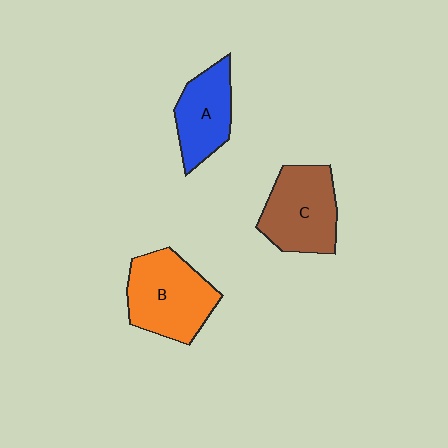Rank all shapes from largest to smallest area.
From largest to smallest: B (orange), C (brown), A (blue).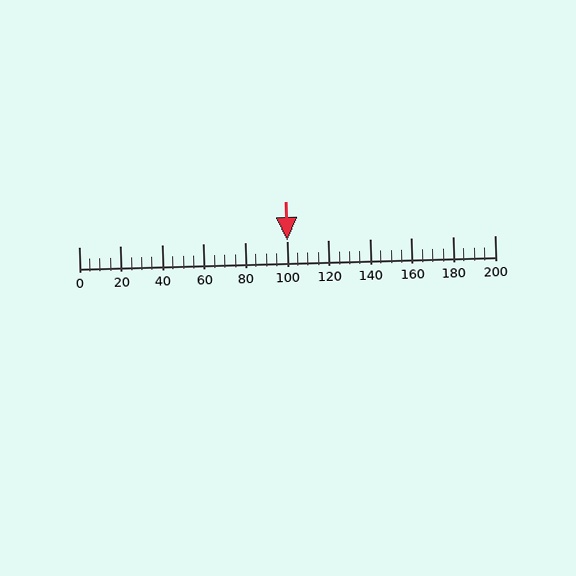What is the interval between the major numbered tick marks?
The major tick marks are spaced 20 units apart.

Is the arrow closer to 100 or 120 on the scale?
The arrow is closer to 100.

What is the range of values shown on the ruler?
The ruler shows values from 0 to 200.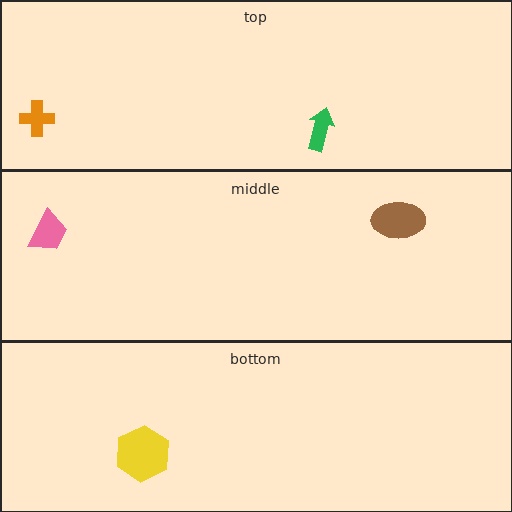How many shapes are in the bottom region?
1.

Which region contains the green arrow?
The top region.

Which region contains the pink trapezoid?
The middle region.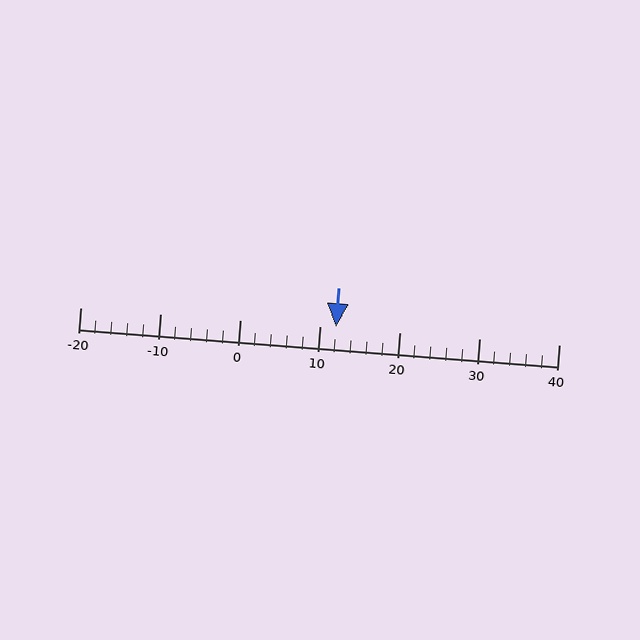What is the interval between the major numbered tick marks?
The major tick marks are spaced 10 units apart.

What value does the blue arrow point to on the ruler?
The blue arrow points to approximately 12.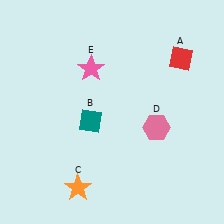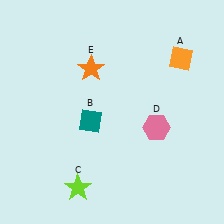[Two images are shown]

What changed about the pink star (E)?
In Image 1, E is pink. In Image 2, it changed to orange.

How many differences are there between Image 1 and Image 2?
There are 3 differences between the two images.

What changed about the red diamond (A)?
In Image 1, A is red. In Image 2, it changed to orange.